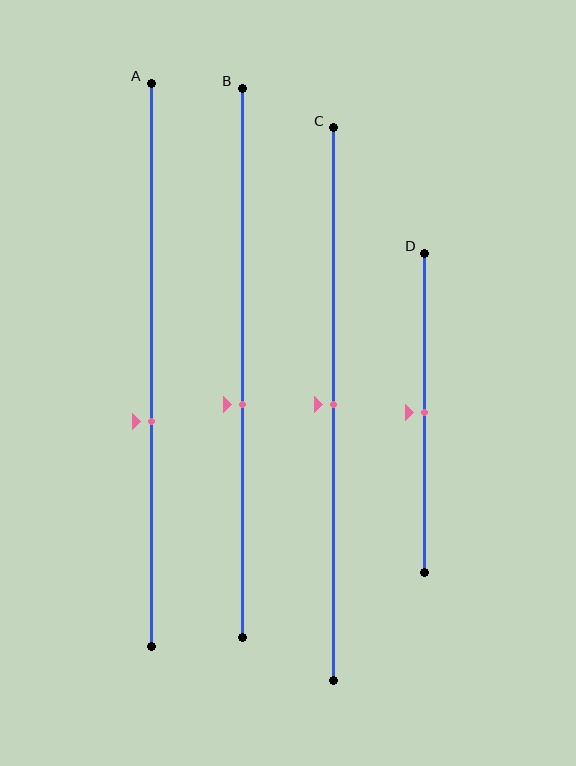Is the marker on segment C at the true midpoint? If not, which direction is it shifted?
Yes, the marker on segment C is at the true midpoint.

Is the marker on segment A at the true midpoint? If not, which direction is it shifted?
No, the marker on segment A is shifted downward by about 10% of the segment length.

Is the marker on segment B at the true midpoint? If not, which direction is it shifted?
No, the marker on segment B is shifted downward by about 8% of the segment length.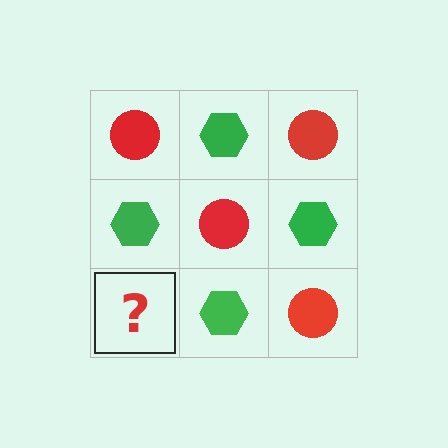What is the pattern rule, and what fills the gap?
The rule is that it alternates red circle and green hexagon in a checkerboard pattern. The gap should be filled with a red circle.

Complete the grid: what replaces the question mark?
The question mark should be replaced with a red circle.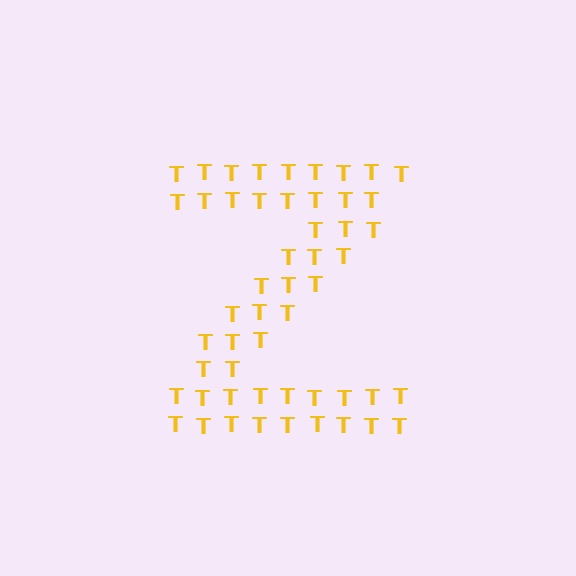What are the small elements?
The small elements are letter T's.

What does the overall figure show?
The overall figure shows the letter Z.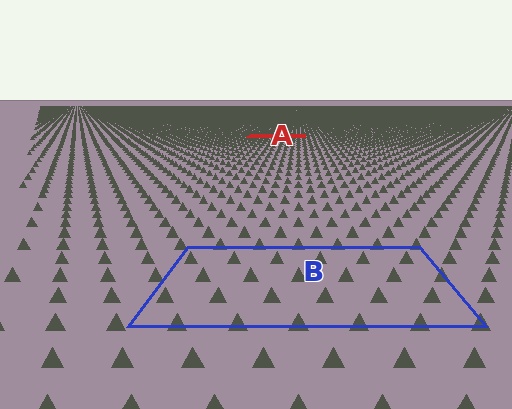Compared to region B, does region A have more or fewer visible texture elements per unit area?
Region A has more texture elements per unit area — they are packed more densely because it is farther away.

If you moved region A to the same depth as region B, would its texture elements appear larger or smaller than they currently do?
They would appear larger. At a closer depth, the same texture elements are projected at a bigger on-screen size.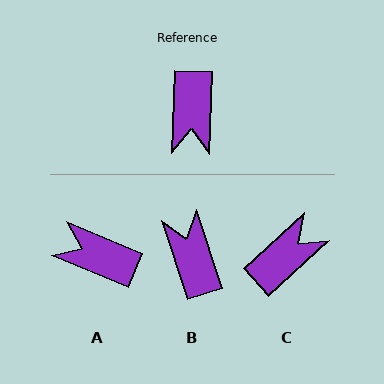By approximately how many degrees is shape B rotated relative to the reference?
Approximately 160 degrees clockwise.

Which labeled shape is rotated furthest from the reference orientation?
B, about 160 degrees away.